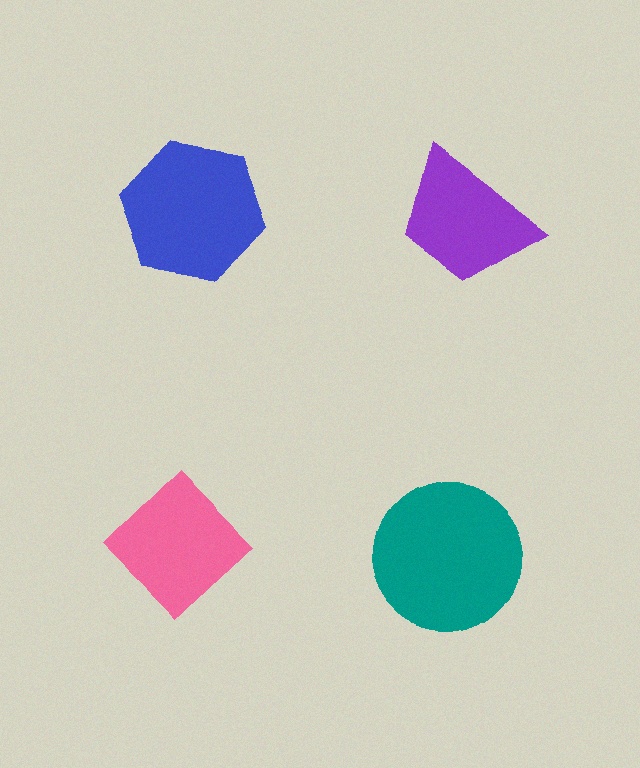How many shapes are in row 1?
2 shapes.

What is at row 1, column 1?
A blue hexagon.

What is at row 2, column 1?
A pink diamond.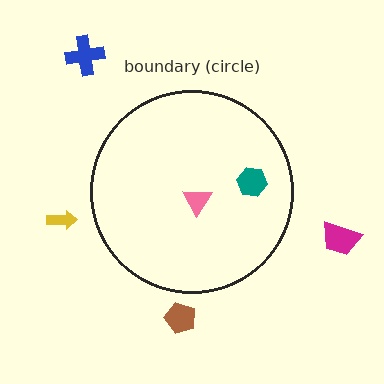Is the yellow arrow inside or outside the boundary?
Outside.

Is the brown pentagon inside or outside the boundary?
Outside.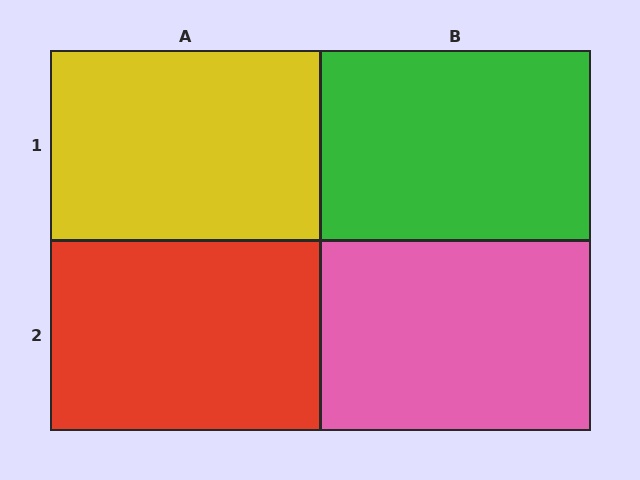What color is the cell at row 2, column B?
Pink.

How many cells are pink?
1 cell is pink.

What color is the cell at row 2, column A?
Red.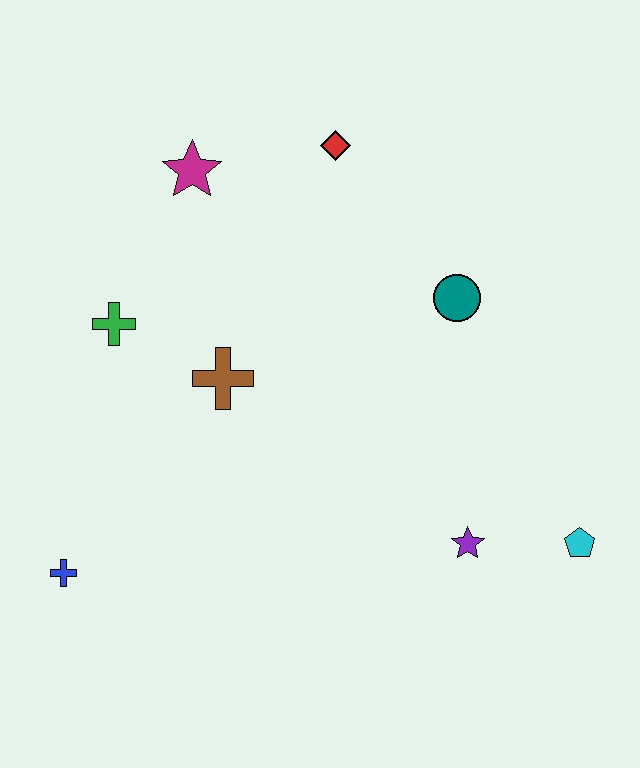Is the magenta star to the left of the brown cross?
Yes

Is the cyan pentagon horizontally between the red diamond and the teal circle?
No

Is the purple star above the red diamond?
No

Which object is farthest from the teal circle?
The blue cross is farthest from the teal circle.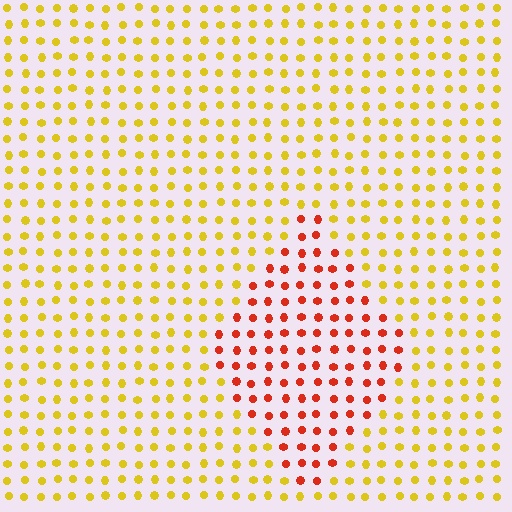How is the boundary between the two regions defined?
The boundary is defined purely by a slight shift in hue (about 49 degrees). Spacing, size, and orientation are identical on both sides.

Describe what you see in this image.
The image is filled with small yellow elements in a uniform arrangement. A diamond-shaped region is visible where the elements are tinted to a slightly different hue, forming a subtle color boundary.